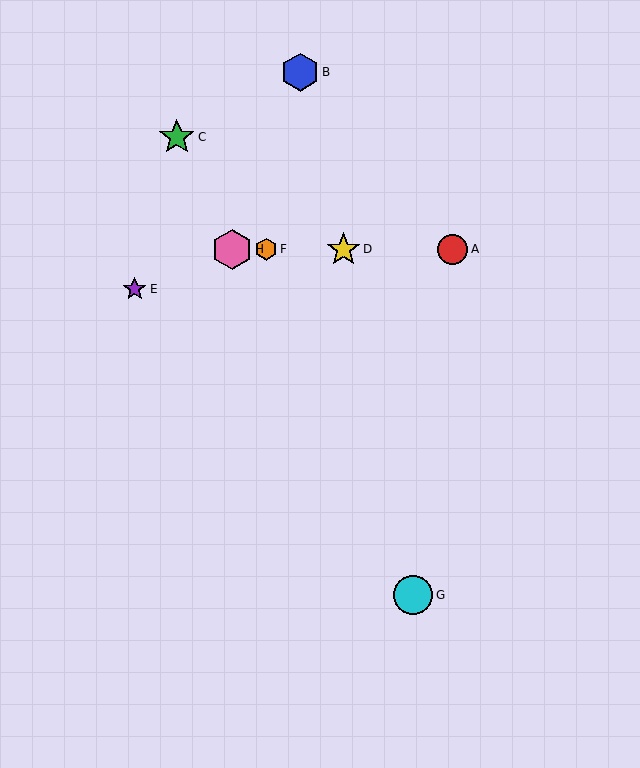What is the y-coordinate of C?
Object C is at y≈137.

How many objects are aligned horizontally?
4 objects (A, D, F, H) are aligned horizontally.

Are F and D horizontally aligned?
Yes, both are at y≈249.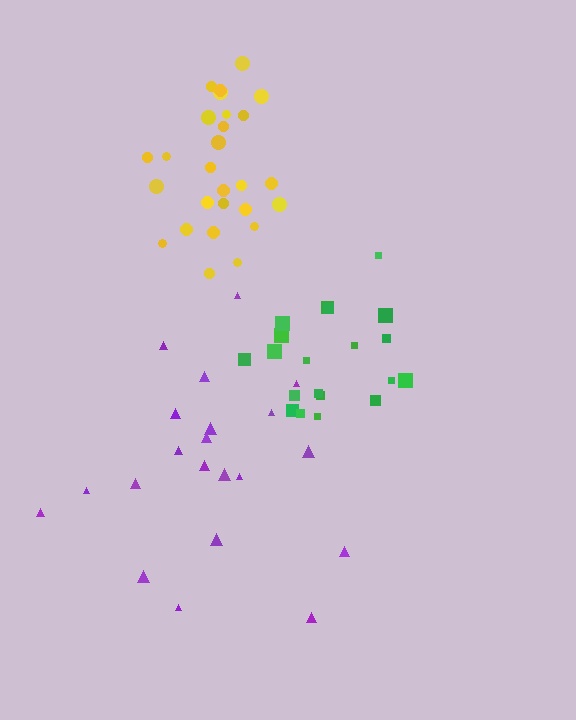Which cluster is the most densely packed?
Yellow.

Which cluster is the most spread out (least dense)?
Purple.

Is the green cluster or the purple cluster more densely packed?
Green.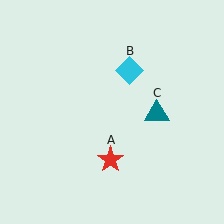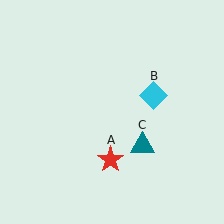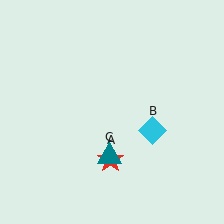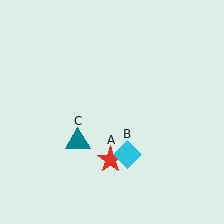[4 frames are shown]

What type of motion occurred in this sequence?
The cyan diamond (object B), teal triangle (object C) rotated clockwise around the center of the scene.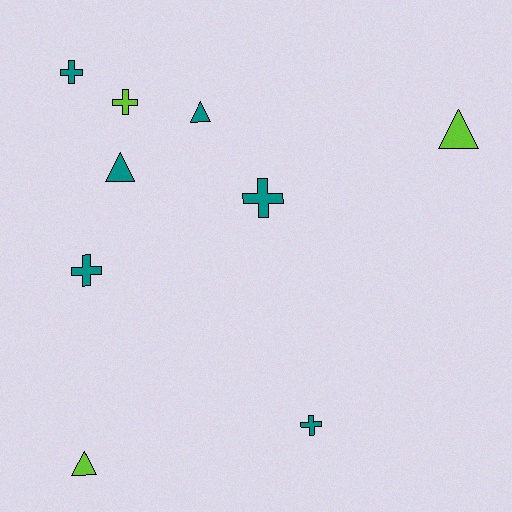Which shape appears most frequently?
Cross, with 5 objects.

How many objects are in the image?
There are 9 objects.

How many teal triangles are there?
There are 2 teal triangles.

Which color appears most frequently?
Teal, with 6 objects.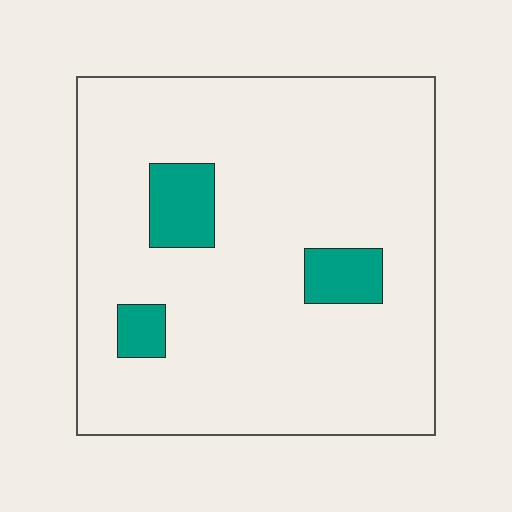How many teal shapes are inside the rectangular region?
3.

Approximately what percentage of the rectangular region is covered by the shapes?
Approximately 10%.